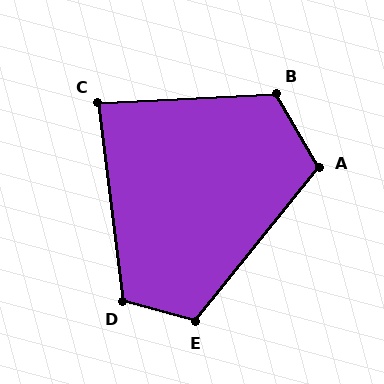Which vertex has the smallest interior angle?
C, at approximately 86 degrees.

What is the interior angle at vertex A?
Approximately 111 degrees (obtuse).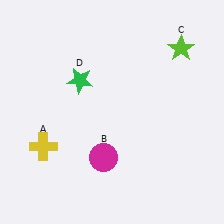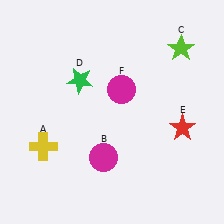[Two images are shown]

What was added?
A red star (E), a magenta circle (F) were added in Image 2.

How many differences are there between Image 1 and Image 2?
There are 2 differences between the two images.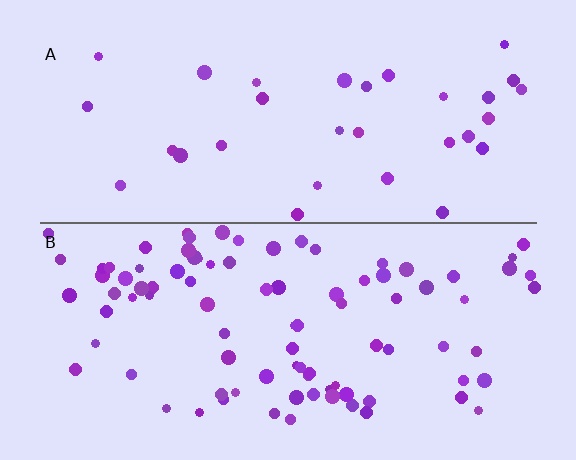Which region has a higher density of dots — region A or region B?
B (the bottom).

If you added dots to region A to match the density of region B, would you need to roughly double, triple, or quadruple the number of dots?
Approximately triple.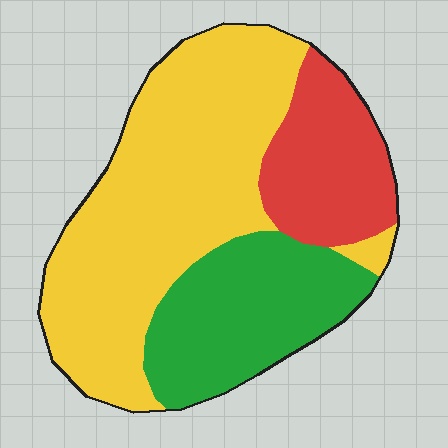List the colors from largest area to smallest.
From largest to smallest: yellow, green, red.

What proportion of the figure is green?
Green takes up about one quarter (1/4) of the figure.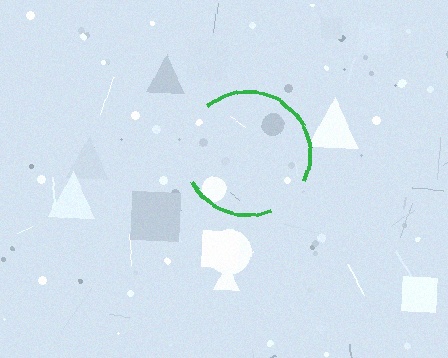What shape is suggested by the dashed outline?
The dashed outline suggests a circle.